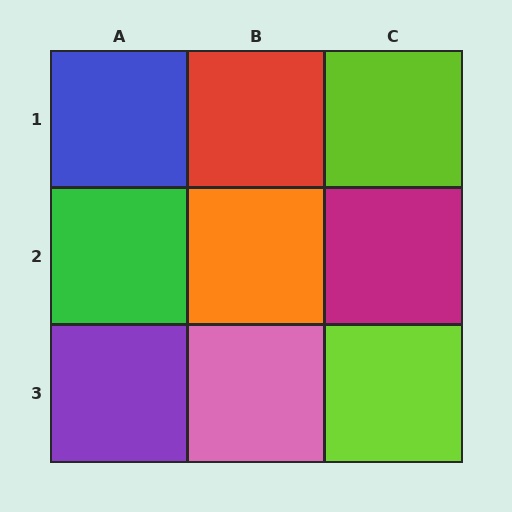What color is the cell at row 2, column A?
Green.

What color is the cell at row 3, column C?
Lime.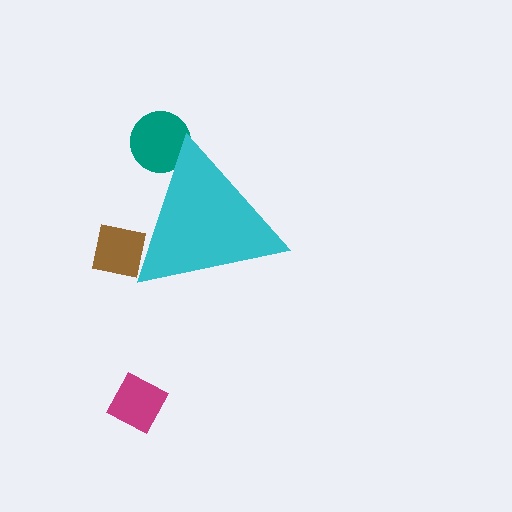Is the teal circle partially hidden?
Yes, the teal circle is partially hidden behind the cyan triangle.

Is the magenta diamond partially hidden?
No, the magenta diamond is fully visible.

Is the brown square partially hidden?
Yes, the brown square is partially hidden behind the cyan triangle.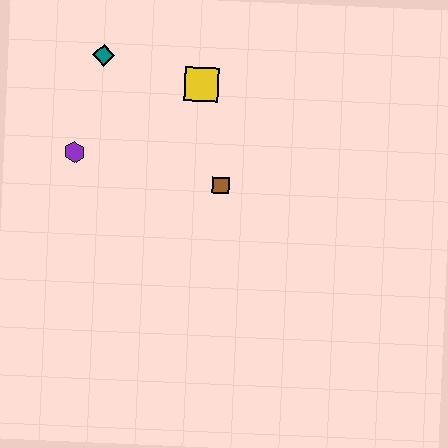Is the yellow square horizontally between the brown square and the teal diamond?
Yes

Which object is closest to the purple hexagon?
The teal diamond is closest to the purple hexagon.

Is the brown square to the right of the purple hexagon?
Yes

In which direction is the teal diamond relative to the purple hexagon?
The teal diamond is above the purple hexagon.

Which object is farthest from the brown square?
The teal diamond is farthest from the brown square.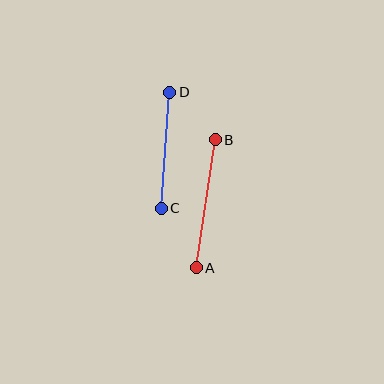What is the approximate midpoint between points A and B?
The midpoint is at approximately (206, 204) pixels.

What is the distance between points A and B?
The distance is approximately 129 pixels.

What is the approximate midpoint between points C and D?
The midpoint is at approximately (165, 150) pixels.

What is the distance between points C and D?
The distance is approximately 116 pixels.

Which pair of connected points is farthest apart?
Points A and B are farthest apart.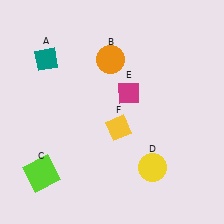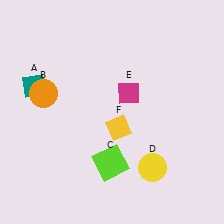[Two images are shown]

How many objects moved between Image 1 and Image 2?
3 objects moved between the two images.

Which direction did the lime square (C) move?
The lime square (C) moved right.